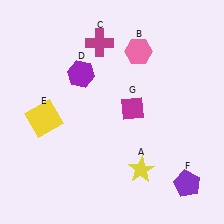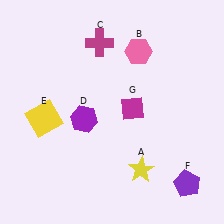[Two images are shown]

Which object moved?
The purple hexagon (D) moved down.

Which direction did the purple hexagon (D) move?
The purple hexagon (D) moved down.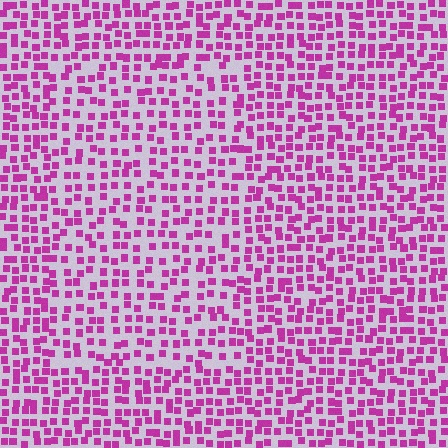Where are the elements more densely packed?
The elements are more densely packed outside the rectangle boundary.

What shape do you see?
I see a rectangle.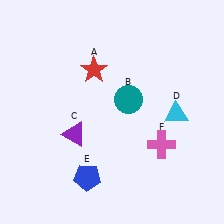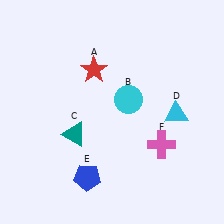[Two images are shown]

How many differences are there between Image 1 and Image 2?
There are 2 differences between the two images.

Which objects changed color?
B changed from teal to cyan. C changed from purple to teal.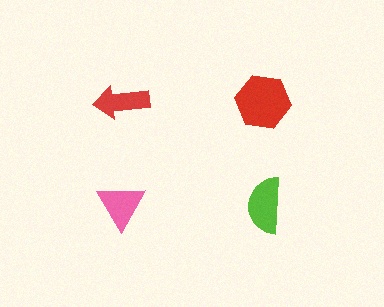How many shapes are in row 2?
2 shapes.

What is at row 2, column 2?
A lime semicircle.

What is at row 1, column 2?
A red hexagon.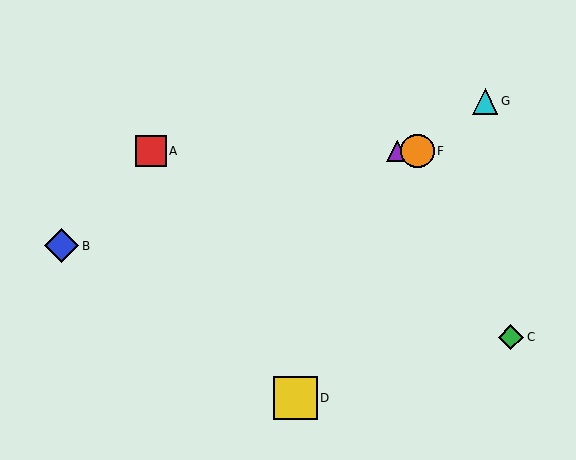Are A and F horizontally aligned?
Yes, both are at y≈151.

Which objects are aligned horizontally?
Objects A, E, F are aligned horizontally.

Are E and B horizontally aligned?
No, E is at y≈151 and B is at y≈246.